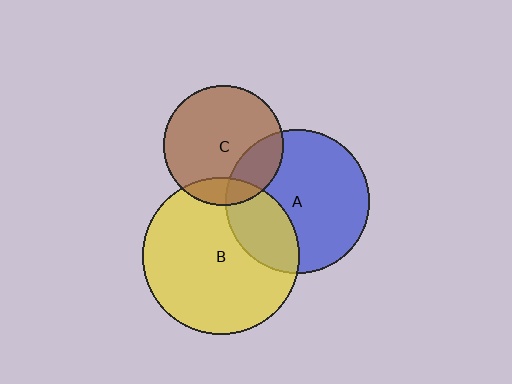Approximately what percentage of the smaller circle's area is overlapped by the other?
Approximately 30%.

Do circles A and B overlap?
Yes.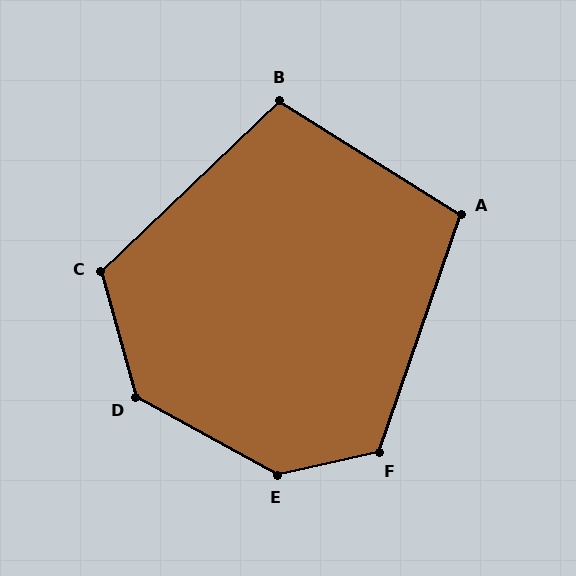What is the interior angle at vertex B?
Approximately 104 degrees (obtuse).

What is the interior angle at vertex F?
Approximately 122 degrees (obtuse).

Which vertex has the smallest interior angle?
A, at approximately 103 degrees.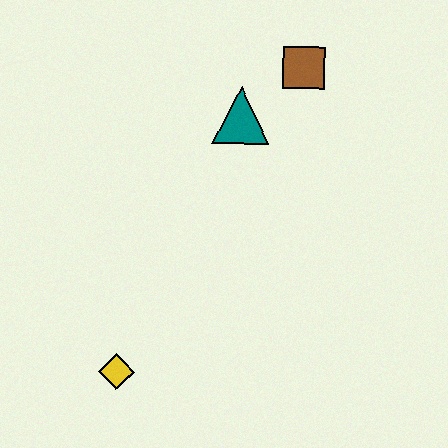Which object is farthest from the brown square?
The yellow diamond is farthest from the brown square.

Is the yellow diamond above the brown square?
No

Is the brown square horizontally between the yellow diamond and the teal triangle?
No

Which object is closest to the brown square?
The teal triangle is closest to the brown square.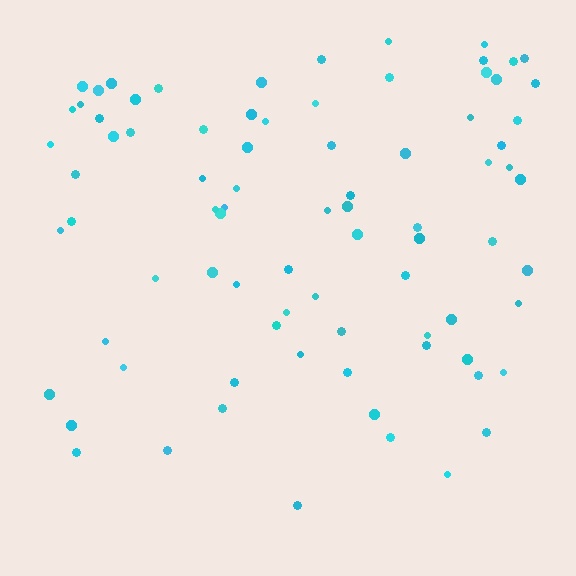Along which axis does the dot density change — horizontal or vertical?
Vertical.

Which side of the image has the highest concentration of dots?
The top.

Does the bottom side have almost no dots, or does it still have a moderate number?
Still a moderate number, just noticeably fewer than the top.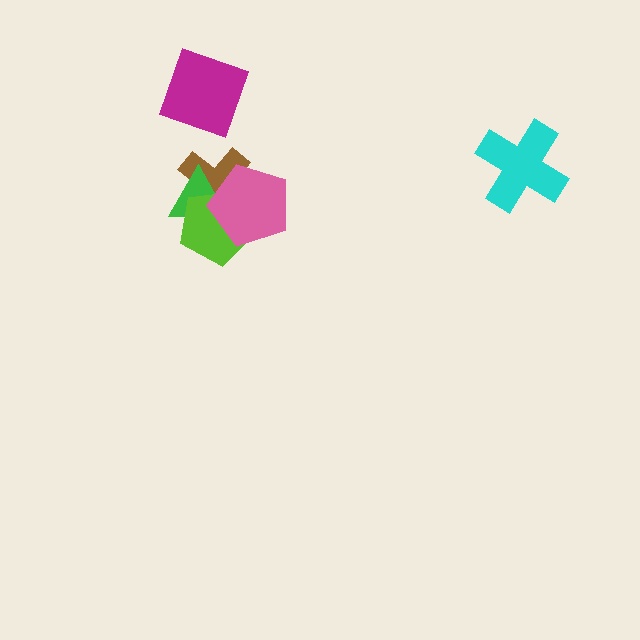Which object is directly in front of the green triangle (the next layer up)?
The lime pentagon is directly in front of the green triangle.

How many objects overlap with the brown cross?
3 objects overlap with the brown cross.